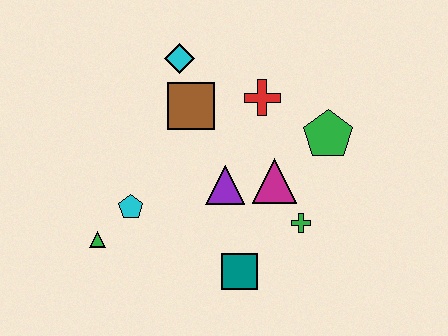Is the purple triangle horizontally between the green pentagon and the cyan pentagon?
Yes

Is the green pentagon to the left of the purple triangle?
No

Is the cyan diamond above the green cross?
Yes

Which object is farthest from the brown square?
The teal square is farthest from the brown square.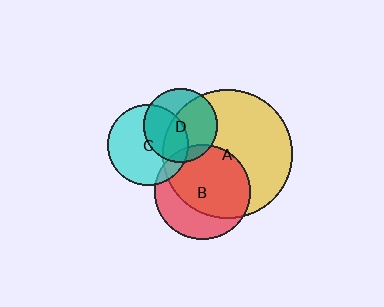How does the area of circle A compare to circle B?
Approximately 1.9 times.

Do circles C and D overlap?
Yes.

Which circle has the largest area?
Circle A (yellow).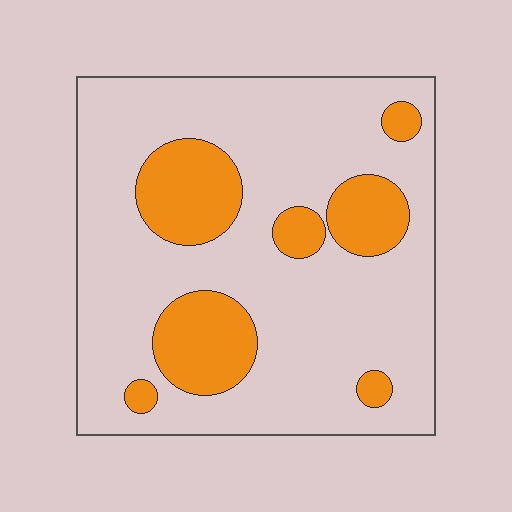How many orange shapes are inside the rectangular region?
7.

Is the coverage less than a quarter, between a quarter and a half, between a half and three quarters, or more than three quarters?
Less than a quarter.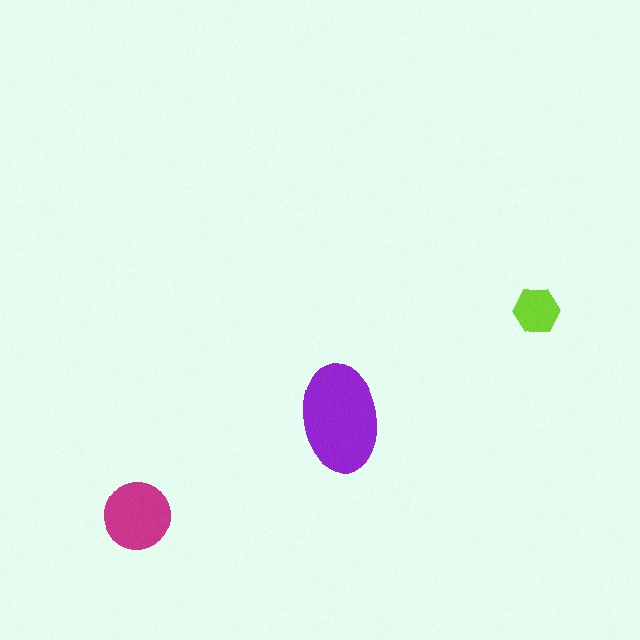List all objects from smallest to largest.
The lime hexagon, the magenta circle, the purple ellipse.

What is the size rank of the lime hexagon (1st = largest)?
3rd.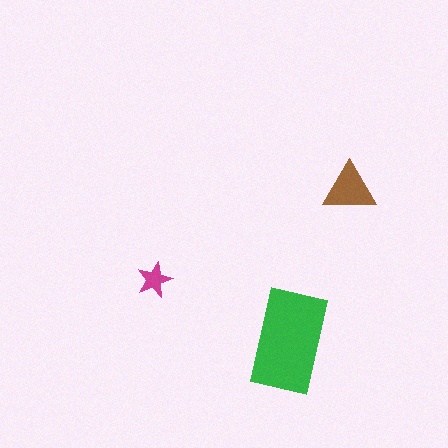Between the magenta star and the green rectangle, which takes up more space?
The green rectangle.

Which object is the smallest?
The magenta star.